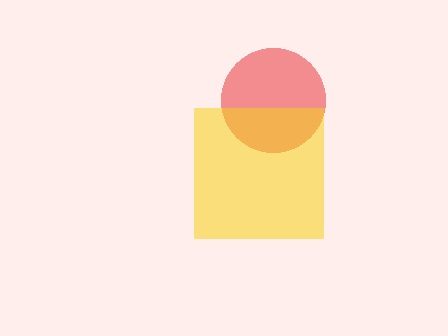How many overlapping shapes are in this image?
There are 2 overlapping shapes in the image.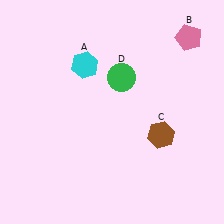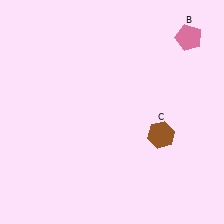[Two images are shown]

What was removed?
The green circle (D), the cyan hexagon (A) were removed in Image 2.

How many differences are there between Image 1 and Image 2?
There are 2 differences between the two images.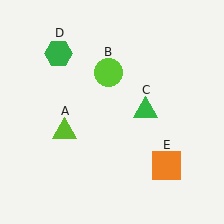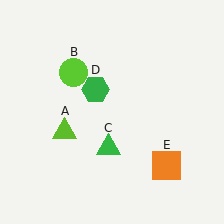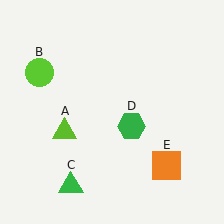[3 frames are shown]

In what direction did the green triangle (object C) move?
The green triangle (object C) moved down and to the left.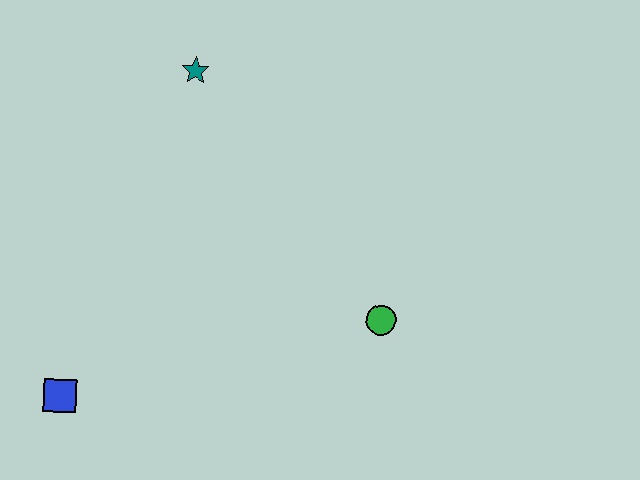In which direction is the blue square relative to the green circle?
The blue square is to the left of the green circle.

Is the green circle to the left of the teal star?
No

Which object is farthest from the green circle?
The blue square is farthest from the green circle.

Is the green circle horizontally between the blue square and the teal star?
No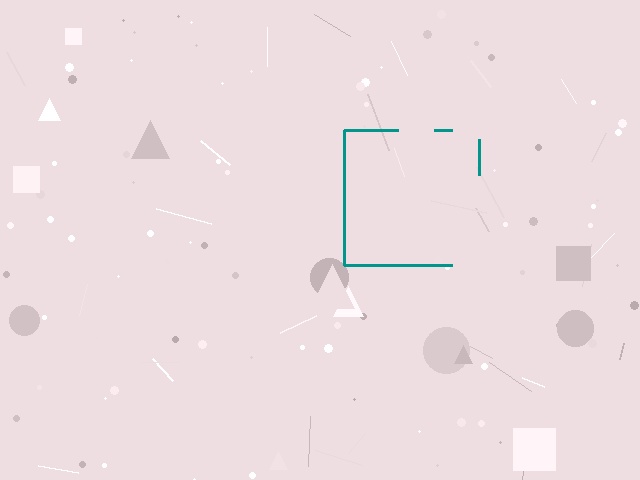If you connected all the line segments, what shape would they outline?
They would outline a square.